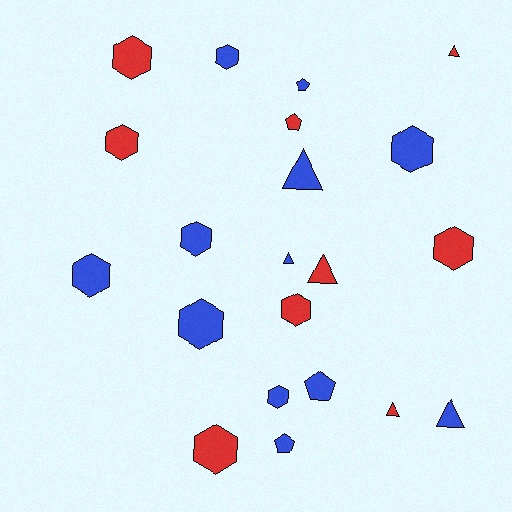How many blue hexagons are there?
There are 6 blue hexagons.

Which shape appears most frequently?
Hexagon, with 11 objects.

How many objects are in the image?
There are 21 objects.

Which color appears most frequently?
Blue, with 12 objects.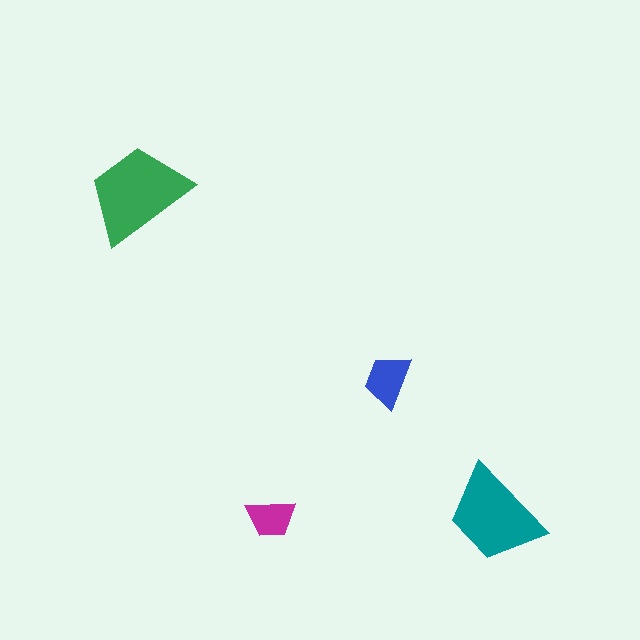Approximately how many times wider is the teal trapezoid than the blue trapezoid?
About 2 times wider.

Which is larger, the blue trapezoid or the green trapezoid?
The green one.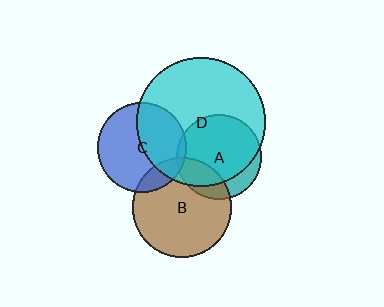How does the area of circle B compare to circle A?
Approximately 1.4 times.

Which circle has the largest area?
Circle D (cyan).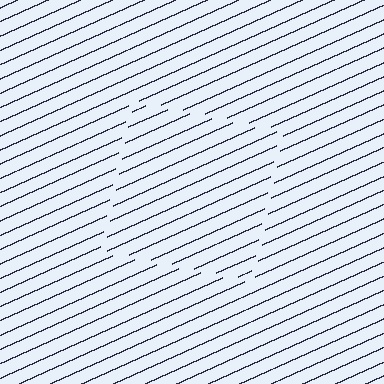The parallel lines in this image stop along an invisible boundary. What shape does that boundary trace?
An illusory square. The interior of the shape contains the same grating, shifted by half a period — the contour is defined by the phase discontinuity where line-ends from the inner and outer gratings abut.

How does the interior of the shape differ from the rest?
The interior of the shape contains the same grating, shifted by half a period — the contour is defined by the phase discontinuity where line-ends from the inner and outer gratings abut.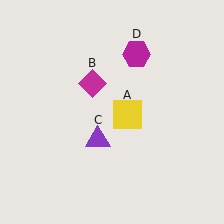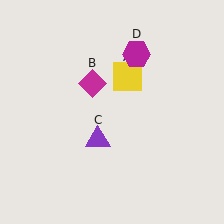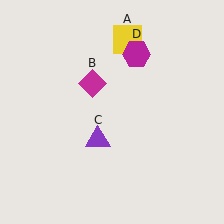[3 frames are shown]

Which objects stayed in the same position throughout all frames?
Magenta diamond (object B) and purple triangle (object C) and magenta hexagon (object D) remained stationary.